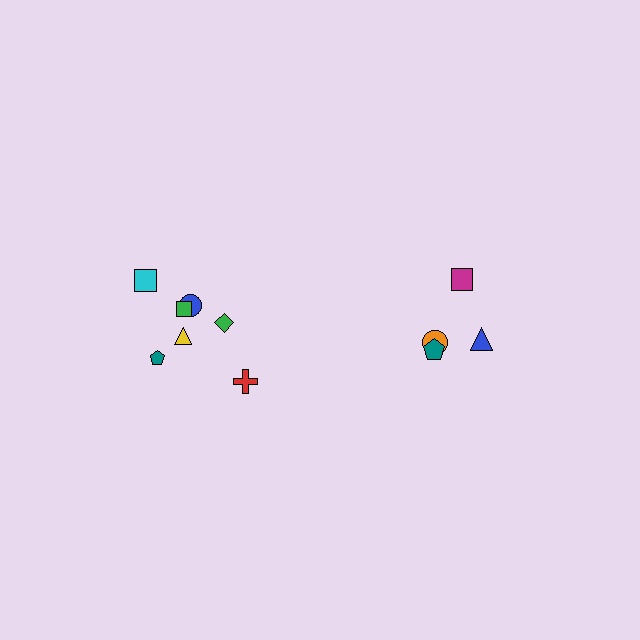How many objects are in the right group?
There are 4 objects.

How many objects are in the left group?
There are 7 objects.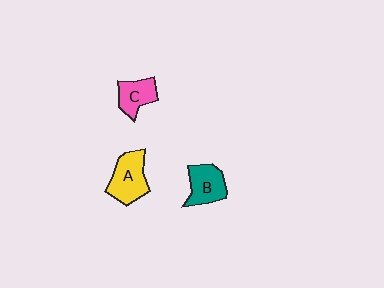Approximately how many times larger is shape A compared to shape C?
Approximately 1.4 times.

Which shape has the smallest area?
Shape C (pink).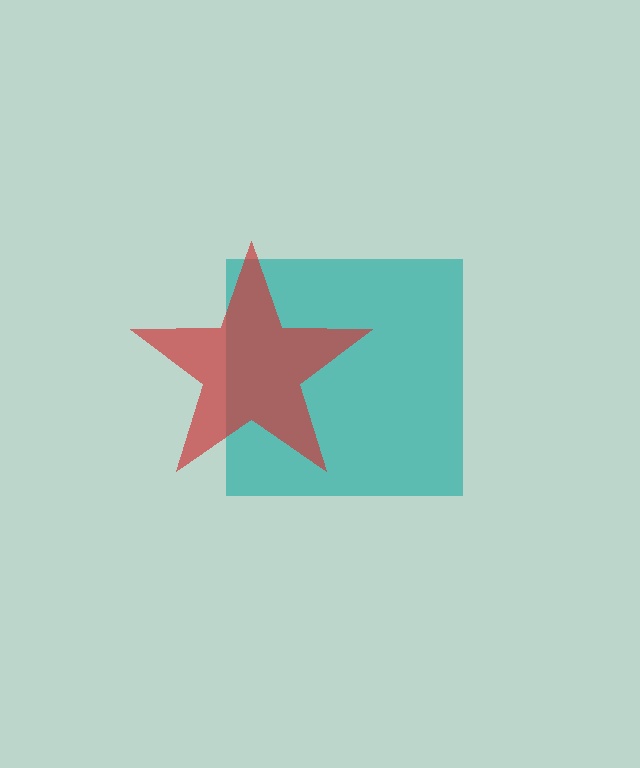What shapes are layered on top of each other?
The layered shapes are: a teal square, a red star.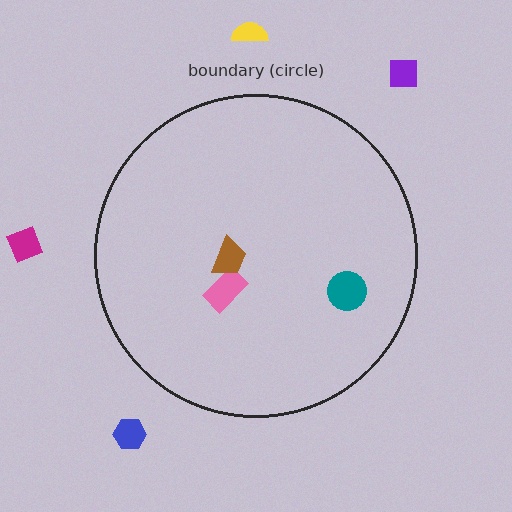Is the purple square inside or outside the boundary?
Outside.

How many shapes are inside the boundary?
3 inside, 4 outside.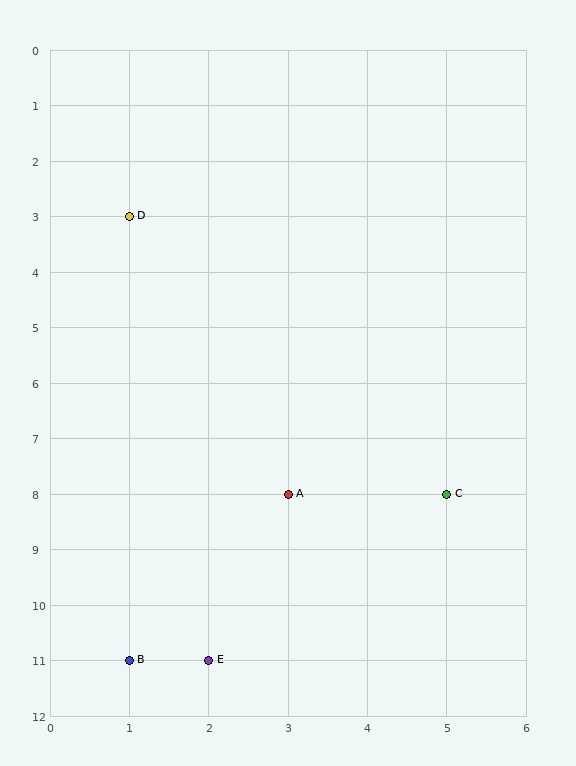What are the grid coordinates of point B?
Point B is at grid coordinates (1, 11).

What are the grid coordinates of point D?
Point D is at grid coordinates (1, 3).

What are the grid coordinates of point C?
Point C is at grid coordinates (5, 8).